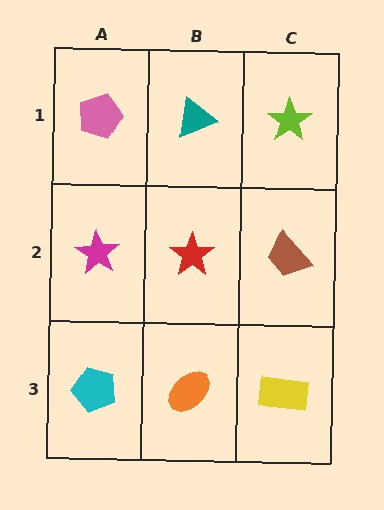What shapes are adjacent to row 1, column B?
A red star (row 2, column B), a pink pentagon (row 1, column A), a lime star (row 1, column C).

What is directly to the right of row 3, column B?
A yellow rectangle.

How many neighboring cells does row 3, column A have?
2.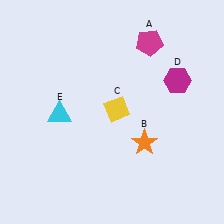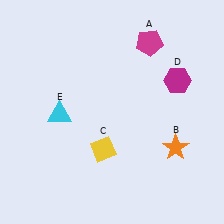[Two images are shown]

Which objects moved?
The objects that moved are: the orange star (B), the yellow diamond (C).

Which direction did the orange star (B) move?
The orange star (B) moved right.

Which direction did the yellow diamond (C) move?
The yellow diamond (C) moved down.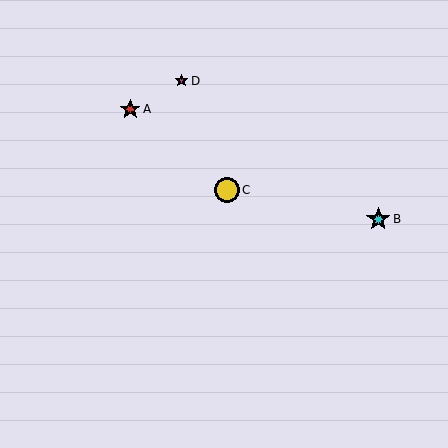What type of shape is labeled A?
Shape A is a red star.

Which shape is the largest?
The yellow circle (labeled C) is the largest.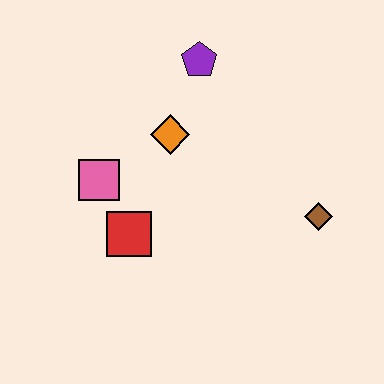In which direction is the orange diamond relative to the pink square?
The orange diamond is to the right of the pink square.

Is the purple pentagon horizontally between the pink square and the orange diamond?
No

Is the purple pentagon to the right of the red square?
Yes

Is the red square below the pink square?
Yes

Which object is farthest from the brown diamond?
The pink square is farthest from the brown diamond.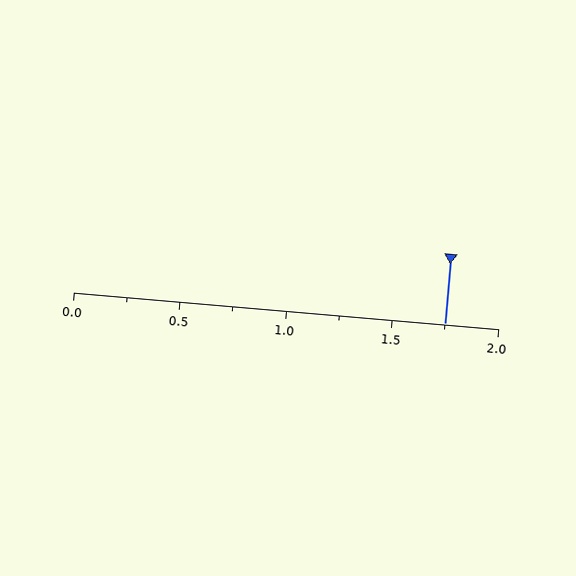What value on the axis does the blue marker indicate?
The marker indicates approximately 1.75.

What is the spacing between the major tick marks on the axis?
The major ticks are spaced 0.5 apart.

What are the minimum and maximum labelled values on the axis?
The axis runs from 0.0 to 2.0.